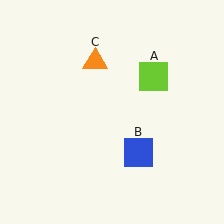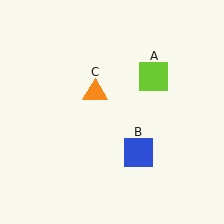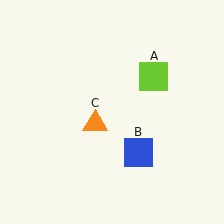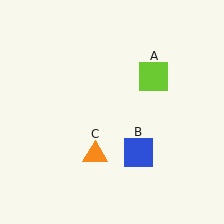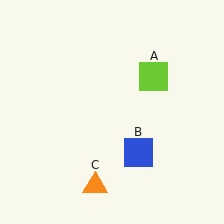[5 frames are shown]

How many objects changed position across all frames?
1 object changed position: orange triangle (object C).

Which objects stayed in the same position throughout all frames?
Lime square (object A) and blue square (object B) remained stationary.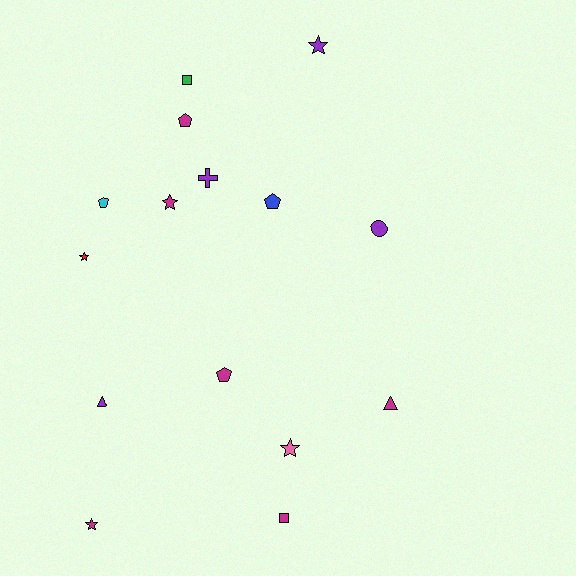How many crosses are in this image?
There is 1 cross.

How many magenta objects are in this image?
There are 6 magenta objects.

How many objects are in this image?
There are 15 objects.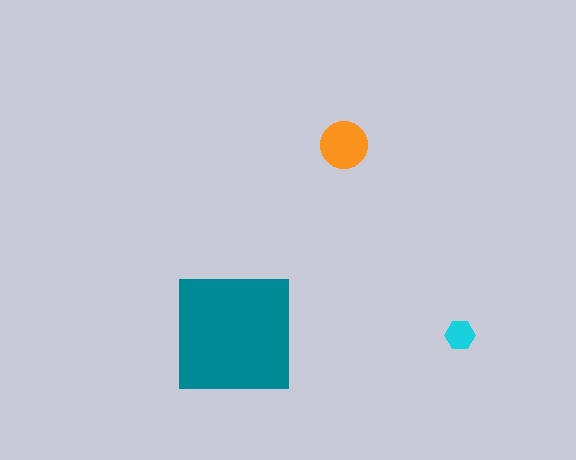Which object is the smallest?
The cyan hexagon.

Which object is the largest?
The teal square.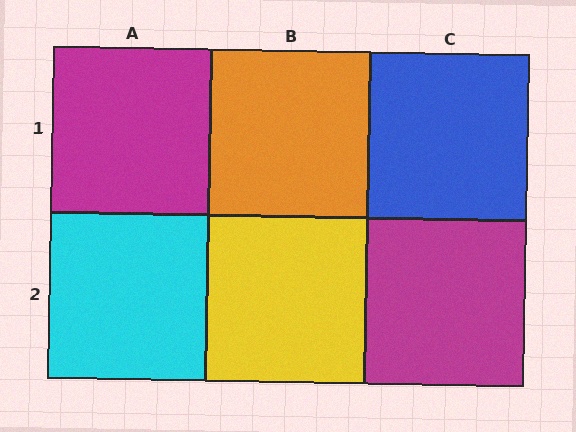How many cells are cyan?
1 cell is cyan.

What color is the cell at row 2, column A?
Cyan.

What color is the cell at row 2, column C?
Magenta.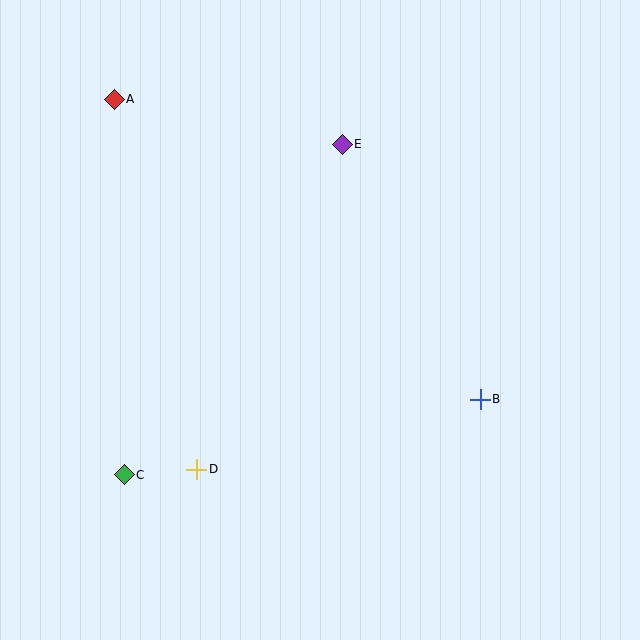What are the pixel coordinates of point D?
Point D is at (197, 469).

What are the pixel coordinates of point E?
Point E is at (342, 144).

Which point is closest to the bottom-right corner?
Point B is closest to the bottom-right corner.